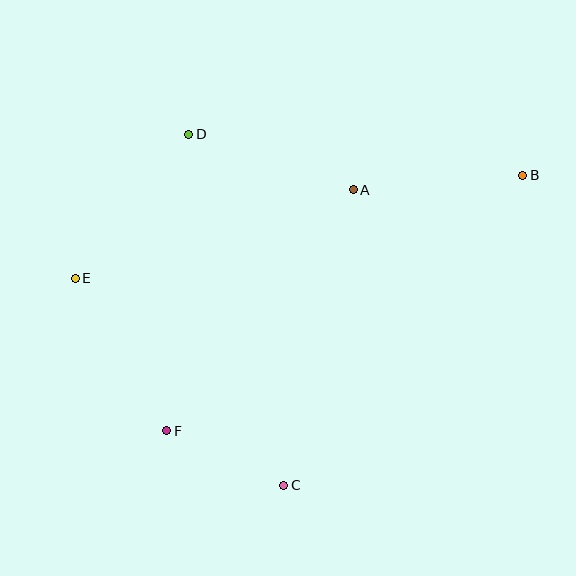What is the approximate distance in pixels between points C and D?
The distance between C and D is approximately 364 pixels.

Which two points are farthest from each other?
Points B and E are farthest from each other.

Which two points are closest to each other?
Points C and F are closest to each other.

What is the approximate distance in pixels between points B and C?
The distance between B and C is approximately 391 pixels.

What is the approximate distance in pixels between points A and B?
The distance between A and B is approximately 170 pixels.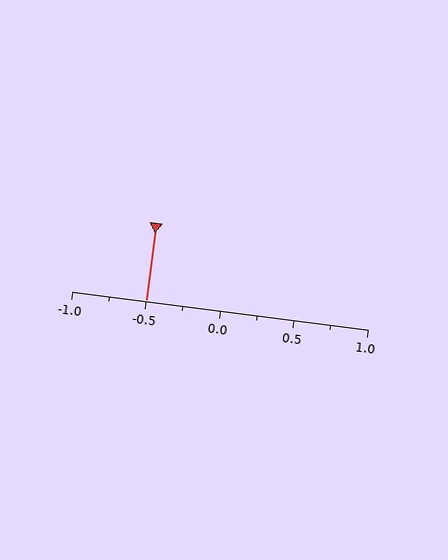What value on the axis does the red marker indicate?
The marker indicates approximately -0.5.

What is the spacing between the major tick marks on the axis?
The major ticks are spaced 0.5 apart.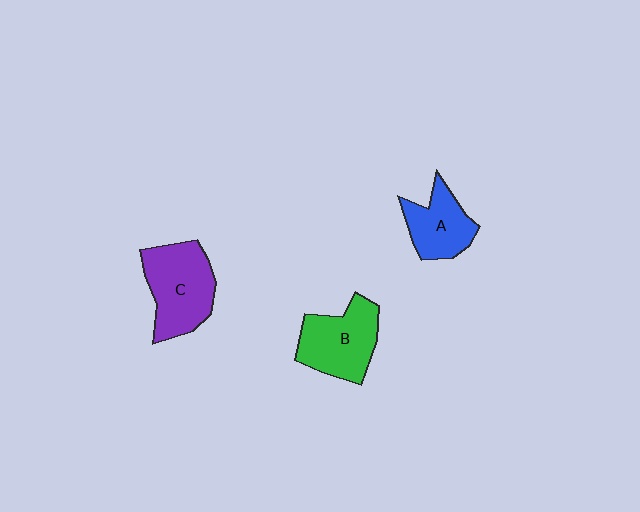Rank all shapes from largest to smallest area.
From largest to smallest: C (purple), B (green), A (blue).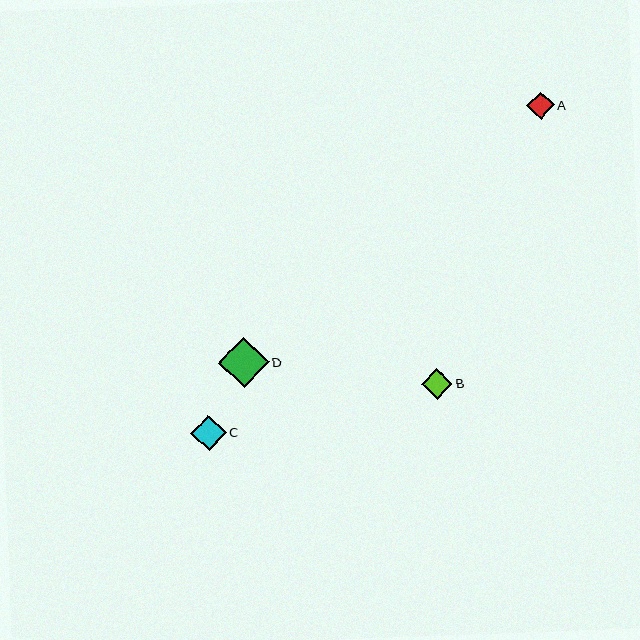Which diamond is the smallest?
Diamond A is the smallest with a size of approximately 28 pixels.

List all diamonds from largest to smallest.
From largest to smallest: D, C, B, A.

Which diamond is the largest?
Diamond D is the largest with a size of approximately 51 pixels.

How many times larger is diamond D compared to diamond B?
Diamond D is approximately 1.7 times the size of diamond B.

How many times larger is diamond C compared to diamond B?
Diamond C is approximately 1.2 times the size of diamond B.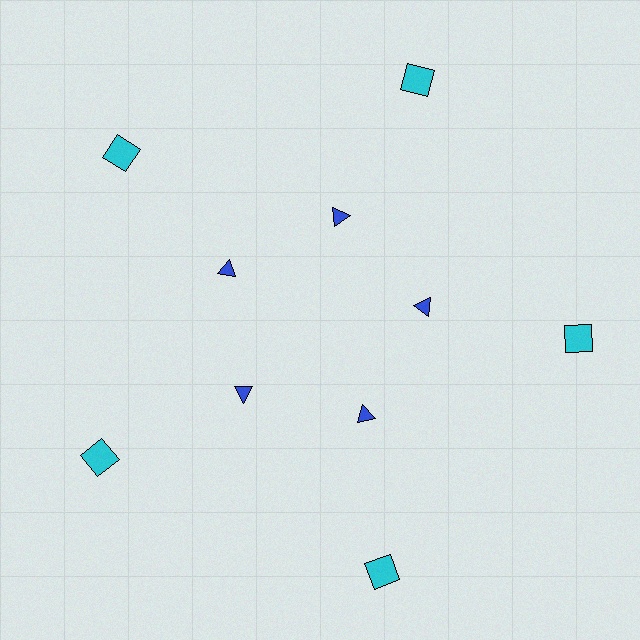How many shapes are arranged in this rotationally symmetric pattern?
There are 10 shapes, arranged in 5 groups of 2.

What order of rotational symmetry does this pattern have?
This pattern has 5-fold rotational symmetry.